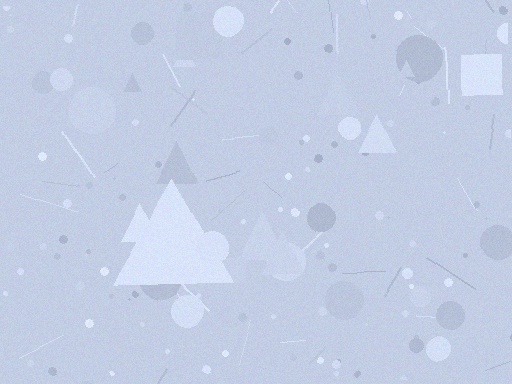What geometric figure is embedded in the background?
A triangle is embedded in the background.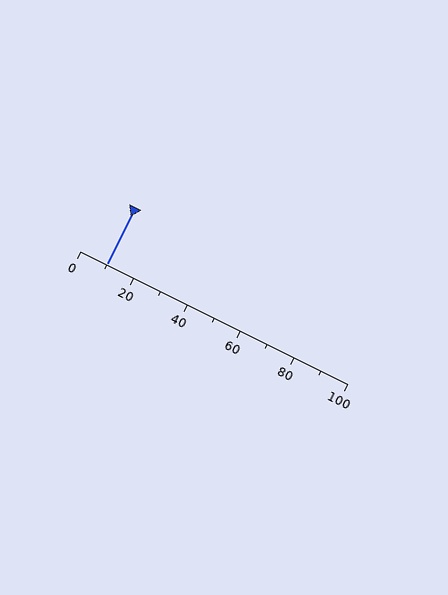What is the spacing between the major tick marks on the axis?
The major ticks are spaced 20 apart.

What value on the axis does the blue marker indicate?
The marker indicates approximately 10.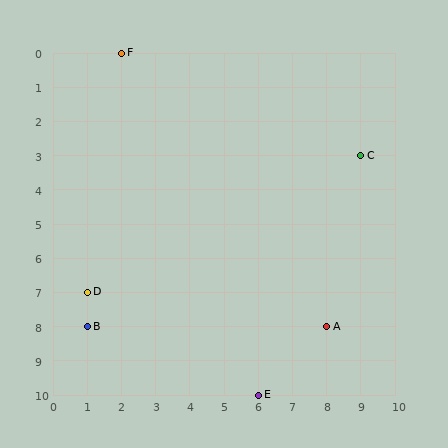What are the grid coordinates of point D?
Point D is at grid coordinates (1, 7).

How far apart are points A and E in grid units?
Points A and E are 2 columns and 2 rows apart (about 2.8 grid units diagonally).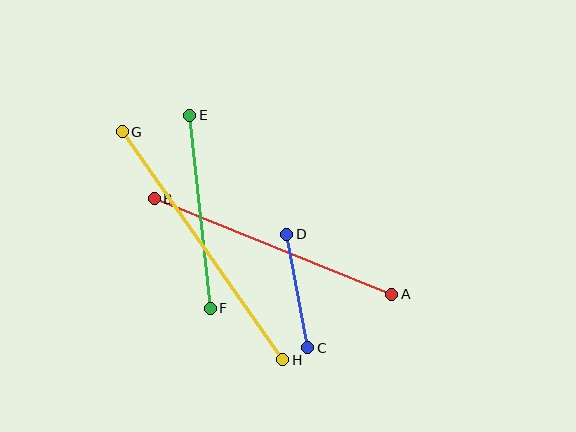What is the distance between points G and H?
The distance is approximately 279 pixels.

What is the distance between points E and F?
The distance is approximately 194 pixels.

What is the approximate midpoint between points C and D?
The midpoint is at approximately (297, 291) pixels.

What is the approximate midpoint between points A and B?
The midpoint is at approximately (273, 247) pixels.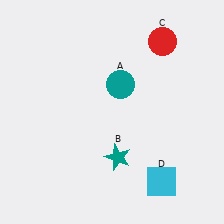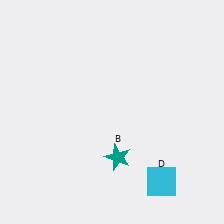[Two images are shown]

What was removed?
The red circle (C), the teal circle (A) were removed in Image 2.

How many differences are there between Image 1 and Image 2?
There are 2 differences between the two images.